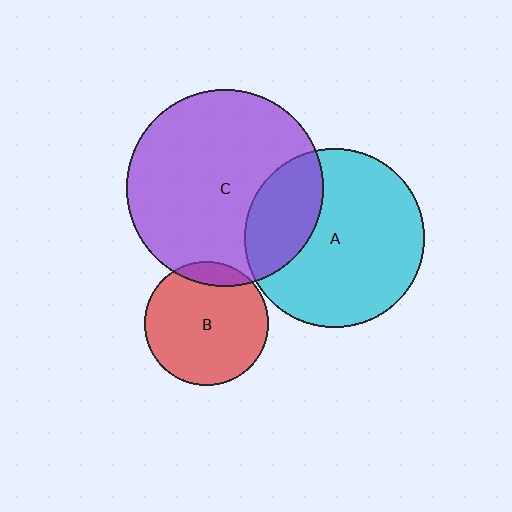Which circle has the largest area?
Circle C (purple).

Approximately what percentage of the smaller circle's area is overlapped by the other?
Approximately 10%.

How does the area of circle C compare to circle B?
Approximately 2.5 times.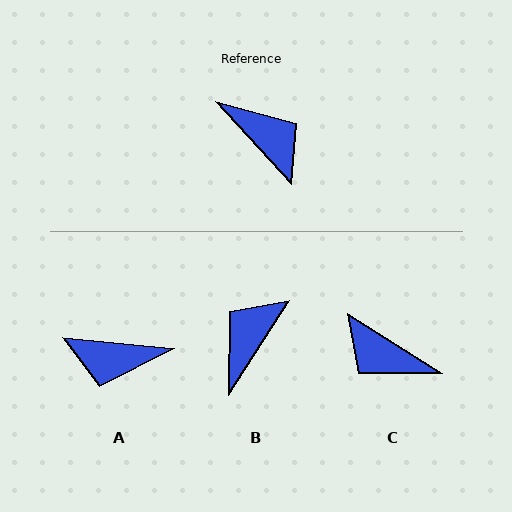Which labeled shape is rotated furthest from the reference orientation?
C, about 165 degrees away.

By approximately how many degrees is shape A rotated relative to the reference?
Approximately 138 degrees clockwise.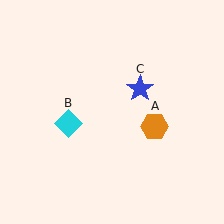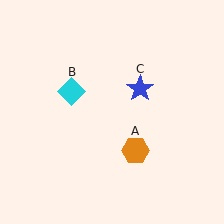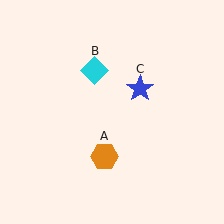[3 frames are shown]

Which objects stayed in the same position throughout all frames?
Blue star (object C) remained stationary.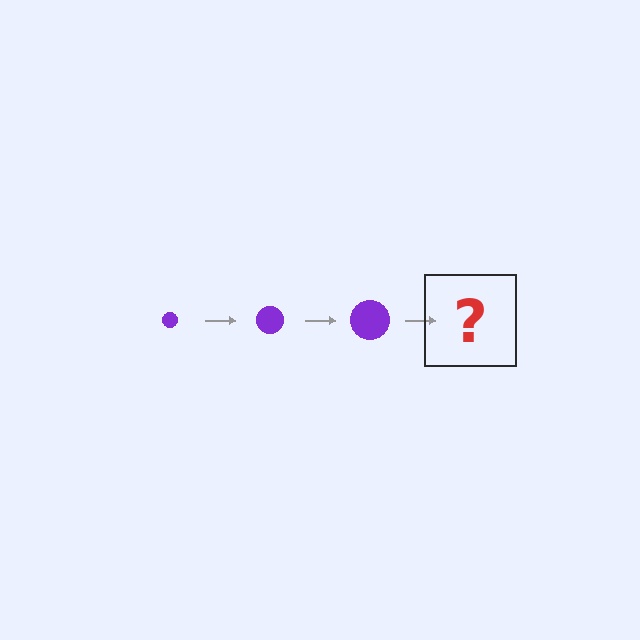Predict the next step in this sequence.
The next step is a purple circle, larger than the previous one.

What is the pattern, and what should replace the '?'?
The pattern is that the circle gets progressively larger each step. The '?' should be a purple circle, larger than the previous one.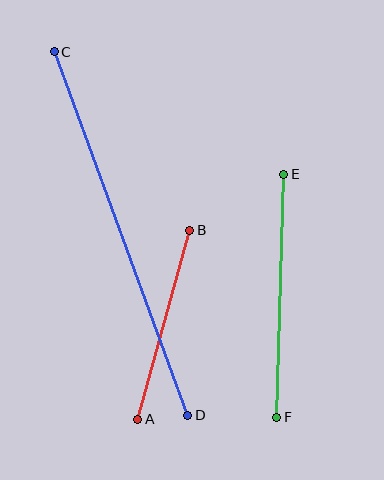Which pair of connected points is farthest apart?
Points C and D are farthest apart.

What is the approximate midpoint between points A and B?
The midpoint is at approximately (164, 325) pixels.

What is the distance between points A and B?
The distance is approximately 196 pixels.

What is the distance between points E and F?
The distance is approximately 243 pixels.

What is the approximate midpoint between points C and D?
The midpoint is at approximately (121, 234) pixels.